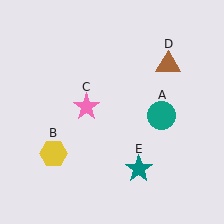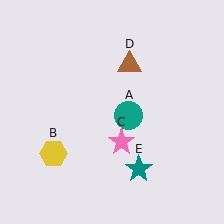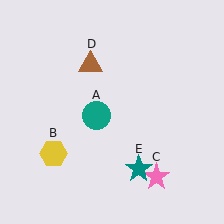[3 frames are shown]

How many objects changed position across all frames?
3 objects changed position: teal circle (object A), pink star (object C), brown triangle (object D).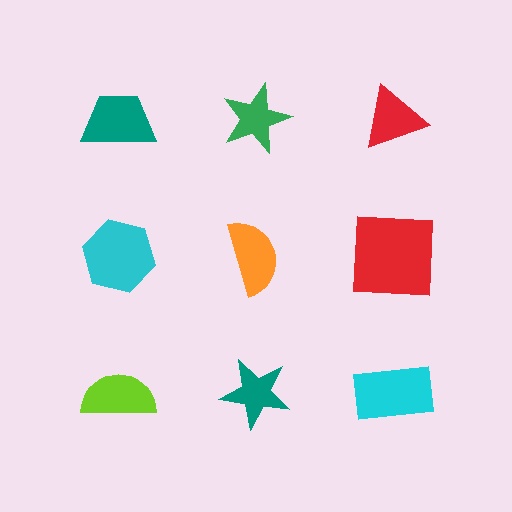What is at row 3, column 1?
A lime semicircle.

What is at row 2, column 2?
An orange semicircle.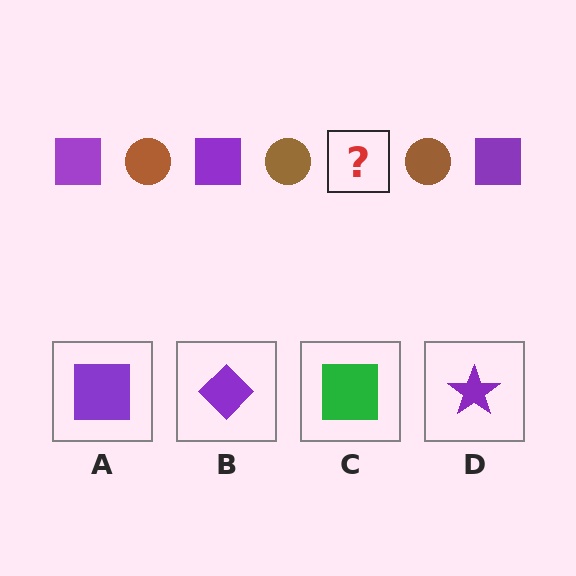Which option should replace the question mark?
Option A.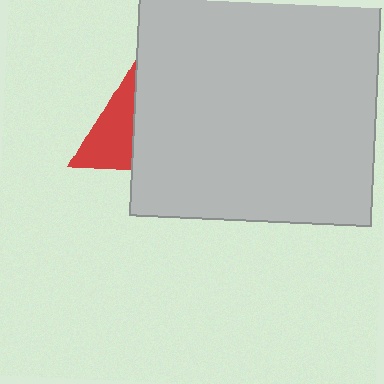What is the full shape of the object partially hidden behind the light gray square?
The partially hidden object is a red triangle.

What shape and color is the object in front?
The object in front is a light gray square.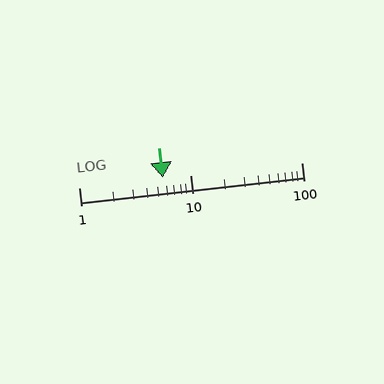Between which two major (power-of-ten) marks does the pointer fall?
The pointer is between 1 and 10.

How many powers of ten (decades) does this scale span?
The scale spans 2 decades, from 1 to 100.